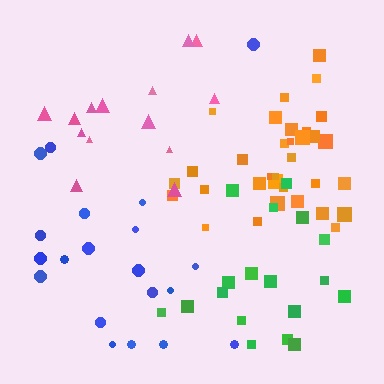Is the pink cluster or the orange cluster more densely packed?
Orange.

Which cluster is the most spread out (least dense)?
Green.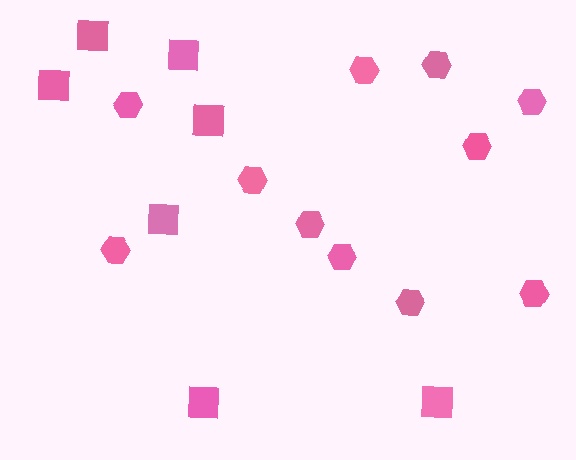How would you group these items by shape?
There are 2 groups: one group of squares (7) and one group of hexagons (11).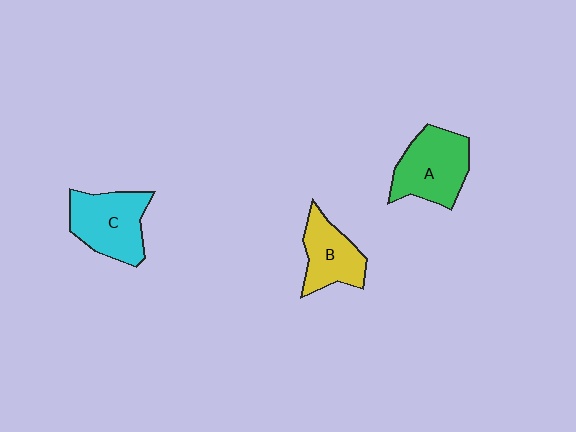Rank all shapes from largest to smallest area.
From largest to smallest: A (green), C (cyan), B (yellow).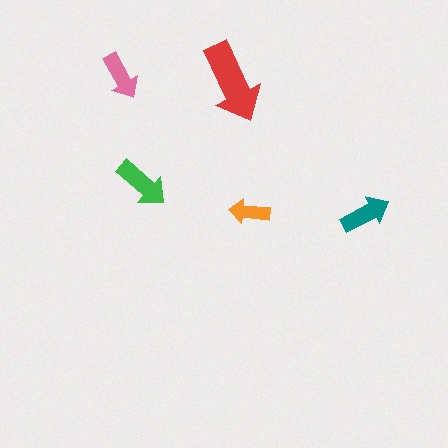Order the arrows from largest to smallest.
the red one, the green one, the teal one, the pink one, the orange one.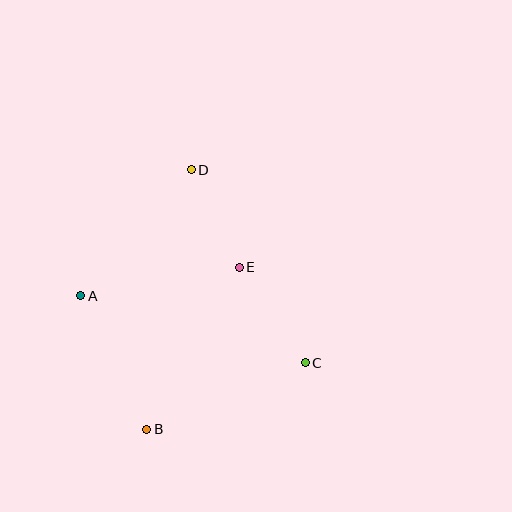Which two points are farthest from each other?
Points B and D are farthest from each other.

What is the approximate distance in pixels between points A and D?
The distance between A and D is approximately 168 pixels.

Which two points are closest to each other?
Points D and E are closest to each other.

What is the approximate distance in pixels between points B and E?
The distance between B and E is approximately 187 pixels.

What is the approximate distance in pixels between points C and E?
The distance between C and E is approximately 116 pixels.